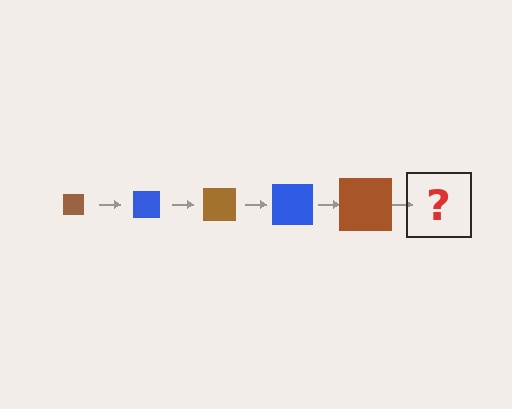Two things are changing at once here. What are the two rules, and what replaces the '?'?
The two rules are that the square grows larger each step and the color cycles through brown and blue. The '?' should be a blue square, larger than the previous one.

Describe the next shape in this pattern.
It should be a blue square, larger than the previous one.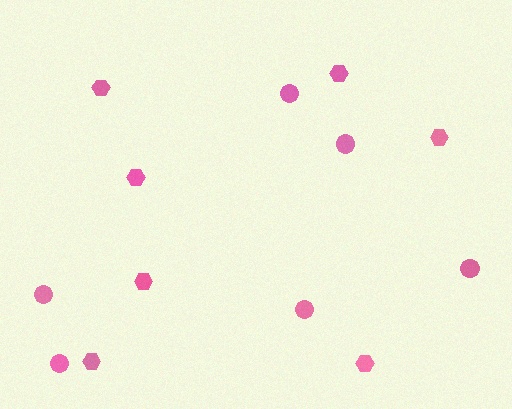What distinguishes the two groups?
There are 2 groups: one group of hexagons (7) and one group of circles (6).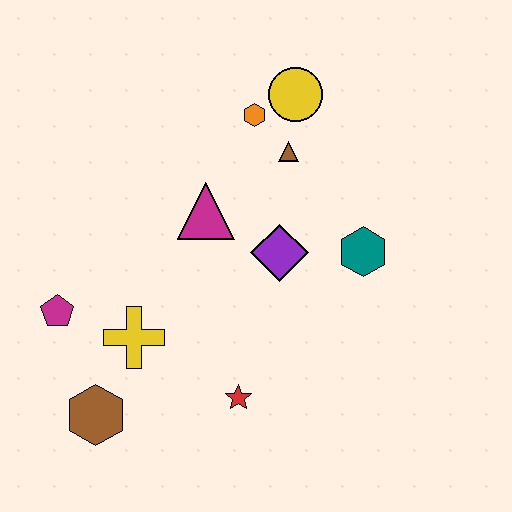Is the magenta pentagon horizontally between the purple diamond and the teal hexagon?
No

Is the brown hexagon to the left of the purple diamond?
Yes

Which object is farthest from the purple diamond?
The brown hexagon is farthest from the purple diamond.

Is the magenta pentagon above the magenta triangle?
No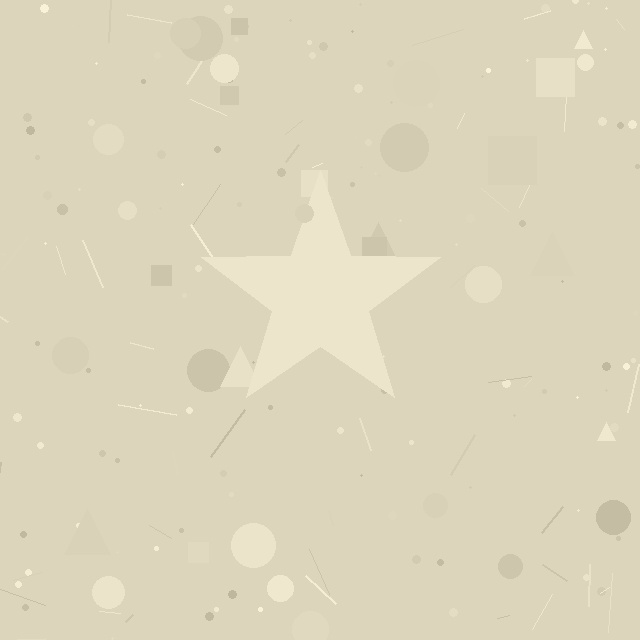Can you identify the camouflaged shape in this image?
The camouflaged shape is a star.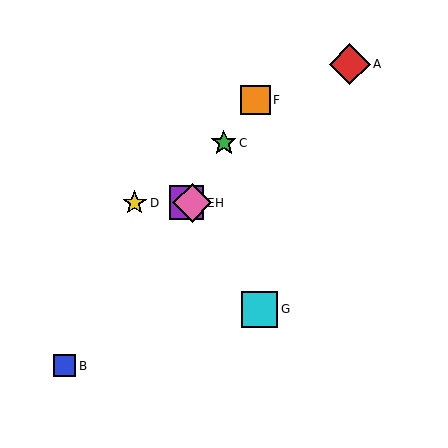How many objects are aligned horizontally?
3 objects (D, E, H) are aligned horizontally.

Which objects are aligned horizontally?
Objects D, E, H are aligned horizontally.